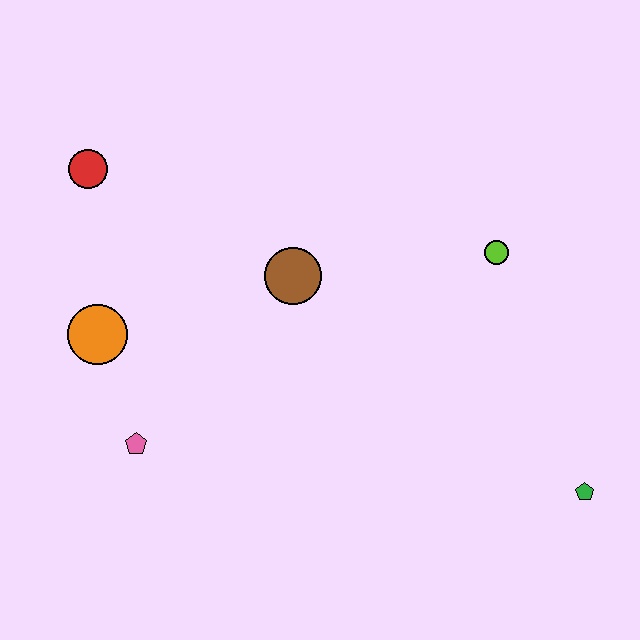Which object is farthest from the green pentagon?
The red circle is farthest from the green pentagon.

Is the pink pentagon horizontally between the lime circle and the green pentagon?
No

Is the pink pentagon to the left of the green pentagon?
Yes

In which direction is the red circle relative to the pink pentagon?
The red circle is above the pink pentagon.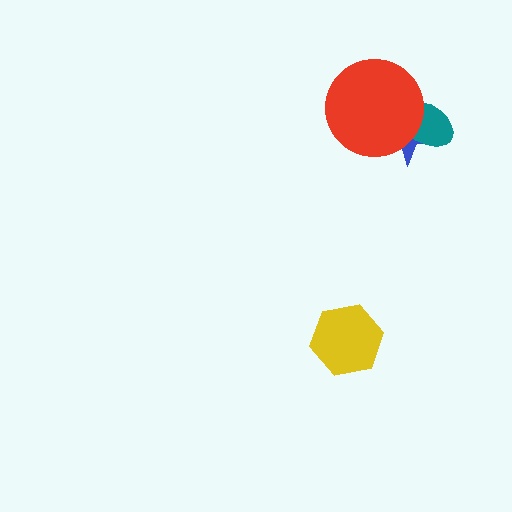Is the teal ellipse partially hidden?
Yes, it is partially covered by another shape.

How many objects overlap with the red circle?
2 objects overlap with the red circle.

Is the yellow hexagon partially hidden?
No, no other shape covers it.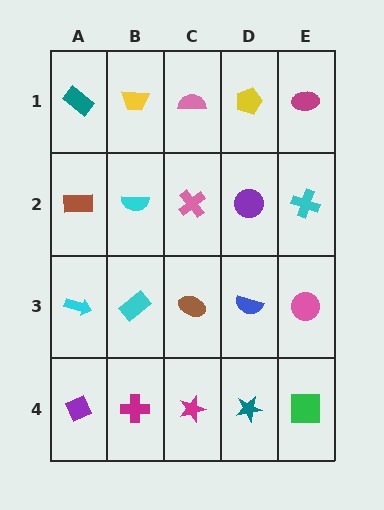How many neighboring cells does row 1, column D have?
3.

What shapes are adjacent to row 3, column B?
A cyan semicircle (row 2, column B), a magenta cross (row 4, column B), a cyan arrow (row 3, column A), a brown ellipse (row 3, column C).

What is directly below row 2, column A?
A cyan arrow.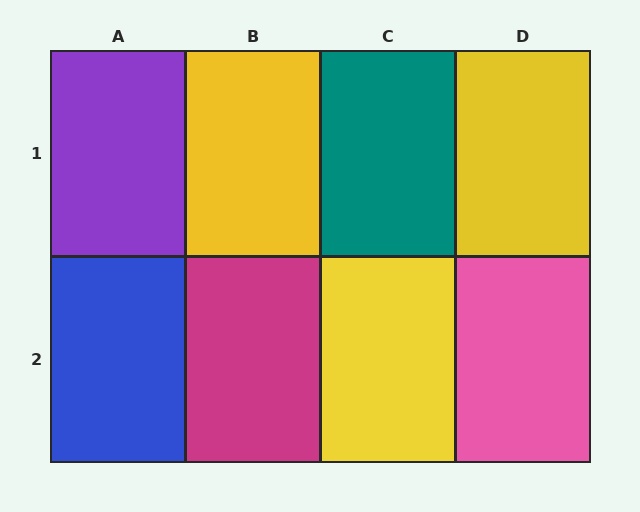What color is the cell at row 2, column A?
Blue.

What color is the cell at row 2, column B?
Magenta.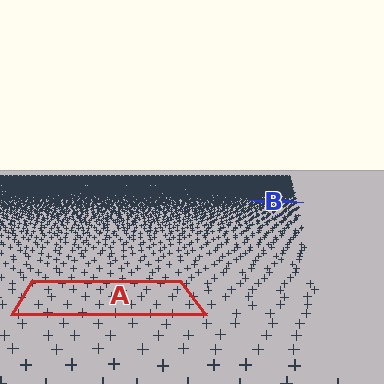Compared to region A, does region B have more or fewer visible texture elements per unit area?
Region B has more texture elements per unit area — they are packed more densely because it is farther away.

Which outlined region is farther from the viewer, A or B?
Region B is farther from the viewer — the texture elements inside it appear smaller and more densely packed.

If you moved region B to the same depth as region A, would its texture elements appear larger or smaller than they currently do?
They would appear larger. At a closer depth, the same texture elements are projected at a bigger on-screen size.